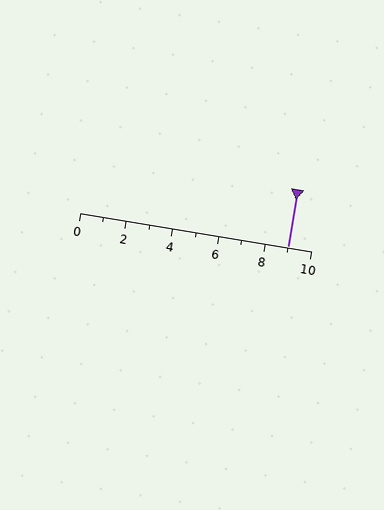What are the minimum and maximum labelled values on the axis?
The axis runs from 0 to 10.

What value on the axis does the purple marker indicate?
The marker indicates approximately 9.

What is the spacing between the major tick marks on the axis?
The major ticks are spaced 2 apart.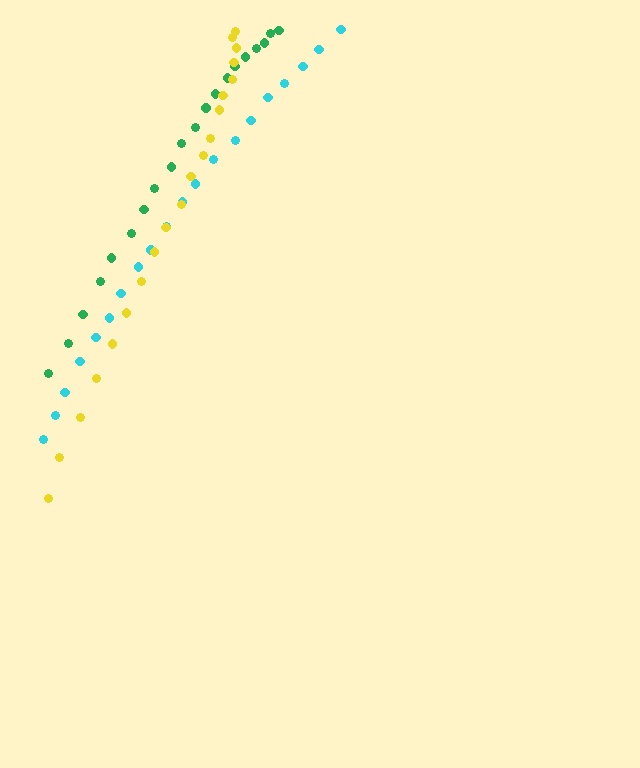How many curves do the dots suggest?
There are 3 distinct paths.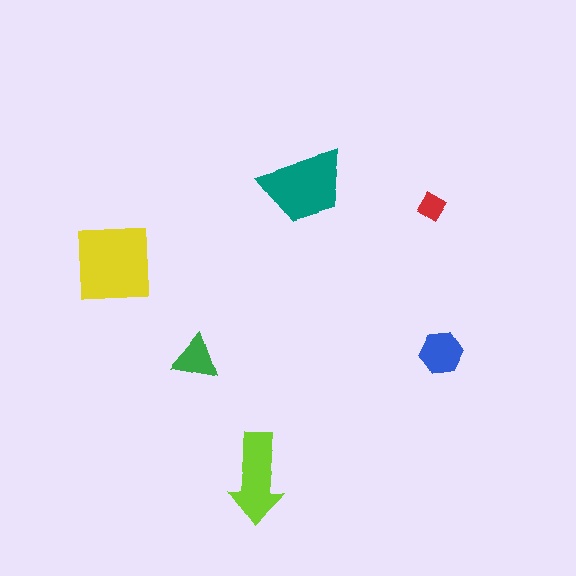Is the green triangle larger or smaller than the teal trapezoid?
Smaller.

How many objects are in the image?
There are 6 objects in the image.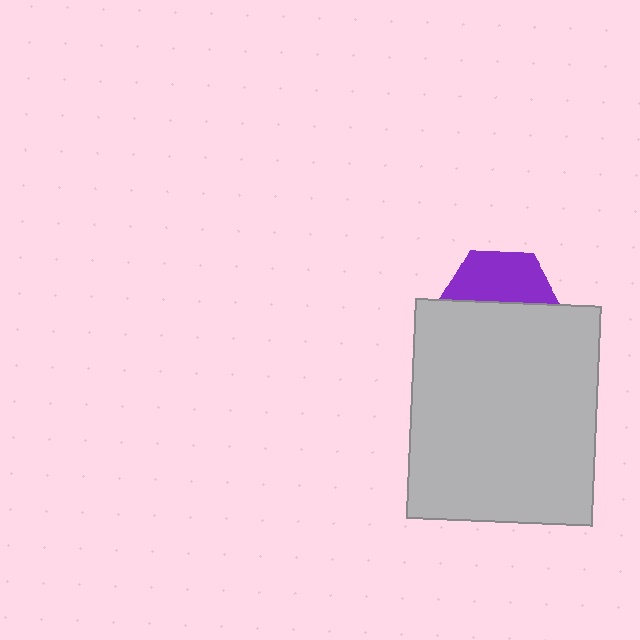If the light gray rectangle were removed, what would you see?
You would see the complete purple hexagon.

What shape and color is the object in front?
The object in front is a light gray rectangle.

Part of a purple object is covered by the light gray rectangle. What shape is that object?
It is a hexagon.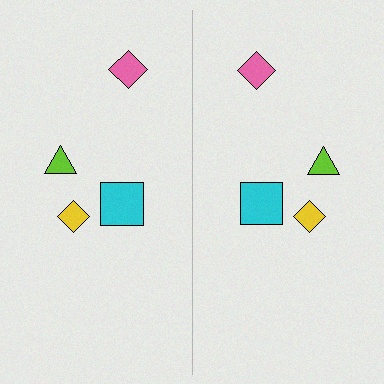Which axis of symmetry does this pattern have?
The pattern has a vertical axis of symmetry running through the center of the image.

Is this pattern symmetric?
Yes, this pattern has bilateral (reflection) symmetry.